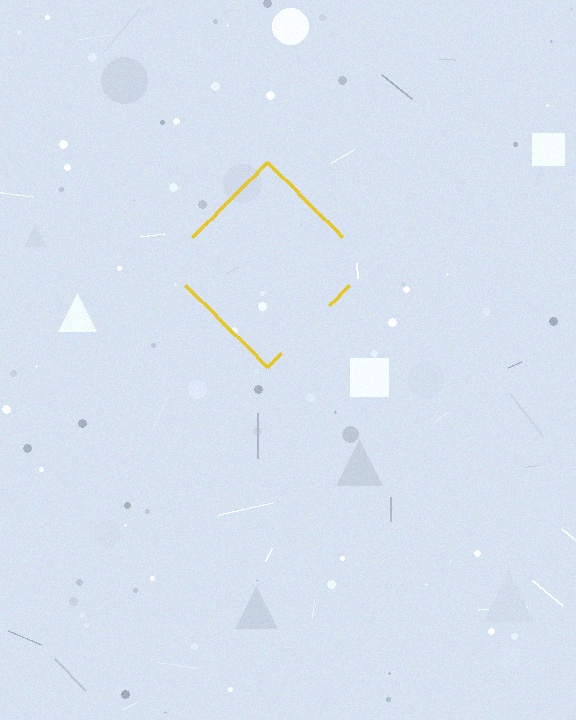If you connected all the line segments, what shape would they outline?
They would outline a diamond.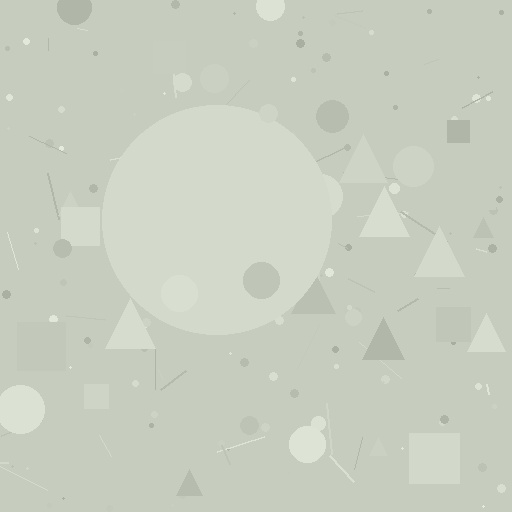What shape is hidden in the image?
A circle is hidden in the image.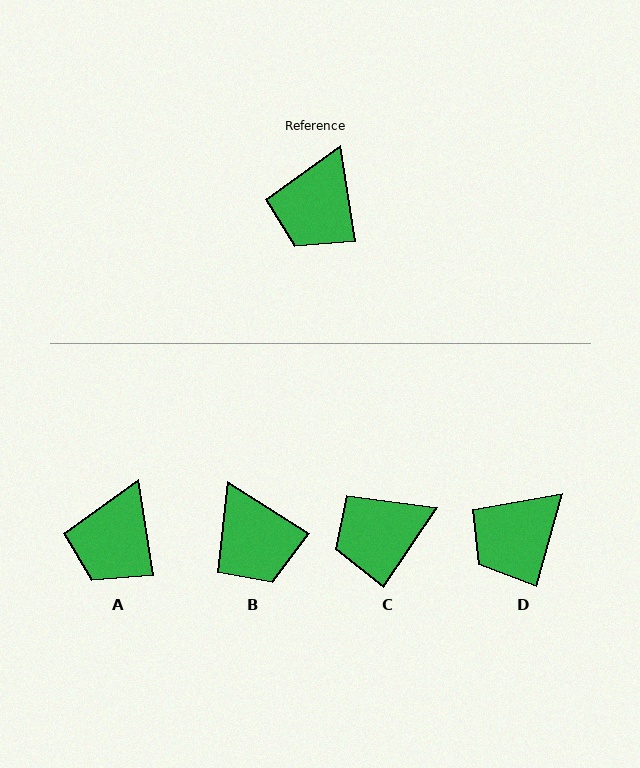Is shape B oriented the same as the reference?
No, it is off by about 48 degrees.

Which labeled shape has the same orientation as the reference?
A.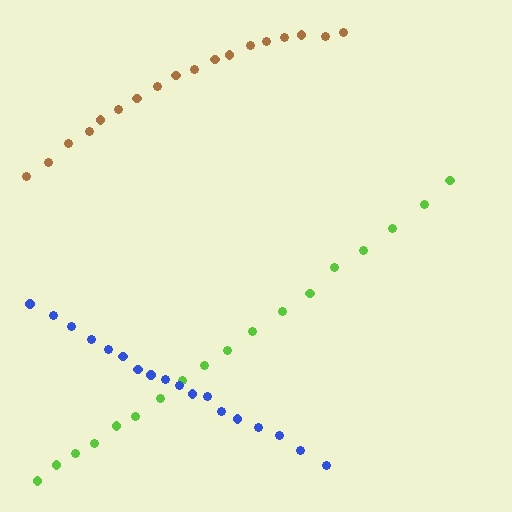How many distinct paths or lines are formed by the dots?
There are 3 distinct paths.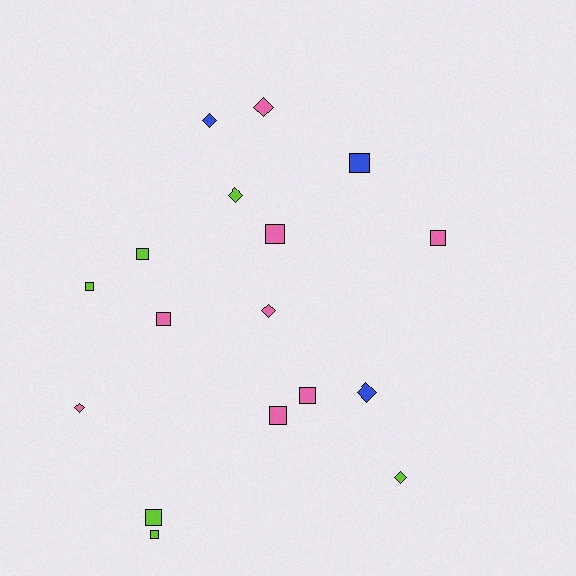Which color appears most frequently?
Pink, with 8 objects.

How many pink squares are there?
There are 5 pink squares.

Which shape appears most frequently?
Square, with 10 objects.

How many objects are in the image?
There are 17 objects.